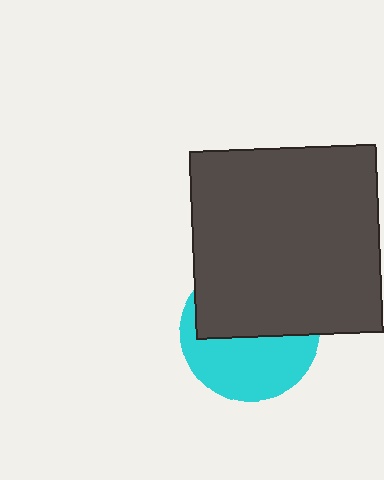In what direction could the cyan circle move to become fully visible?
The cyan circle could move down. That would shift it out from behind the dark gray square entirely.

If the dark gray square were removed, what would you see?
You would see the complete cyan circle.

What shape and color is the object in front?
The object in front is a dark gray square.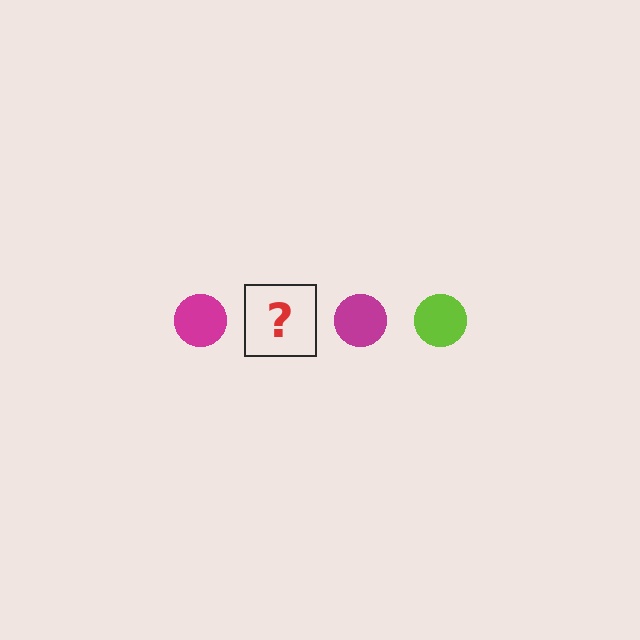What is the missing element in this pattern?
The missing element is a lime circle.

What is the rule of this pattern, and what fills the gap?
The rule is that the pattern cycles through magenta, lime circles. The gap should be filled with a lime circle.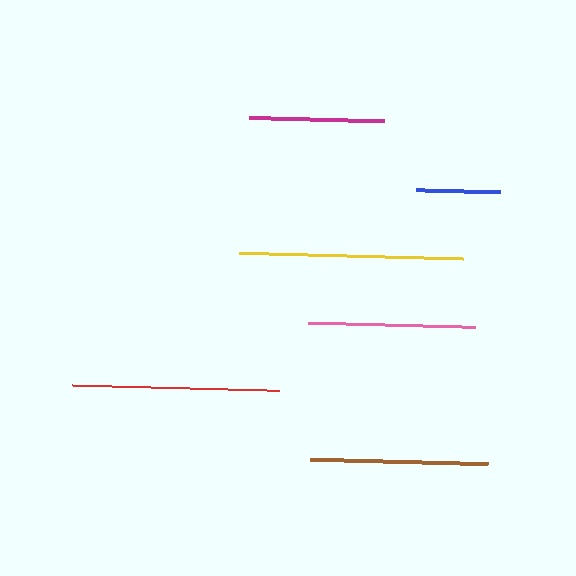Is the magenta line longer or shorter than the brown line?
The brown line is longer than the magenta line.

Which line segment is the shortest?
The blue line is the shortest at approximately 84 pixels.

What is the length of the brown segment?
The brown segment is approximately 178 pixels long.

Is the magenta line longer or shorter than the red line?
The red line is longer than the magenta line.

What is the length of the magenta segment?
The magenta segment is approximately 135 pixels long.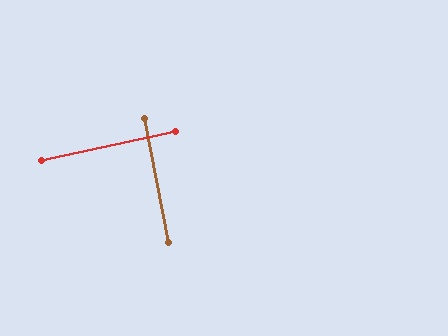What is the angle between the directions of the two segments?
Approximately 89 degrees.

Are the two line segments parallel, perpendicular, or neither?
Perpendicular — they meet at approximately 89°.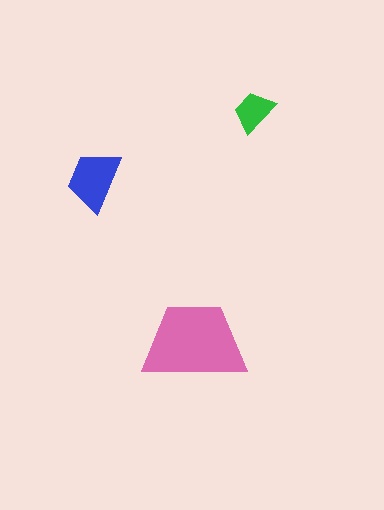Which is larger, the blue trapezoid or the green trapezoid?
The blue one.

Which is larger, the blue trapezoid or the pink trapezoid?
The pink one.